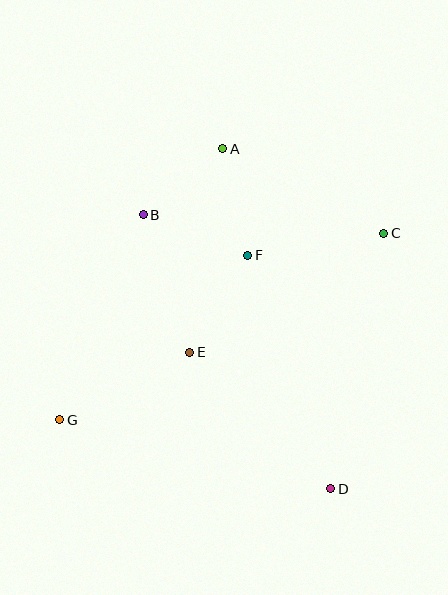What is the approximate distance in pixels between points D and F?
The distance between D and F is approximately 248 pixels.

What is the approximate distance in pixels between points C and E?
The distance between C and E is approximately 228 pixels.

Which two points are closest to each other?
Points A and B are closest to each other.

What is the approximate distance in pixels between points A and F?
The distance between A and F is approximately 109 pixels.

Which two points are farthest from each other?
Points C and G are farthest from each other.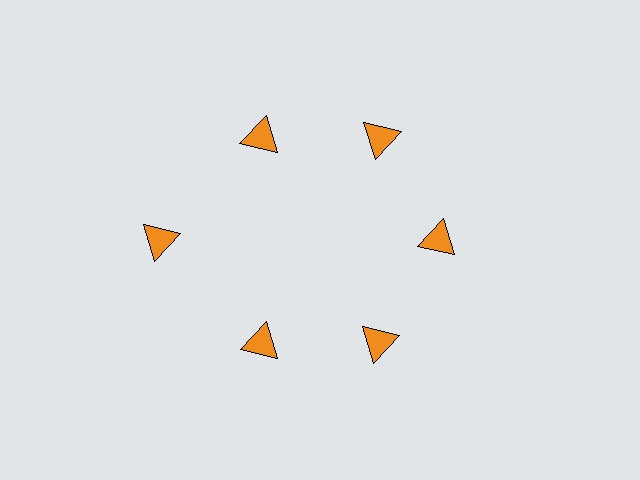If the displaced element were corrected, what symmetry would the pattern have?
It would have 6-fold rotational symmetry — the pattern would map onto itself every 60 degrees.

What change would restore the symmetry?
The symmetry would be restored by moving it inward, back onto the ring so that all 6 triangles sit at equal angles and equal distance from the center.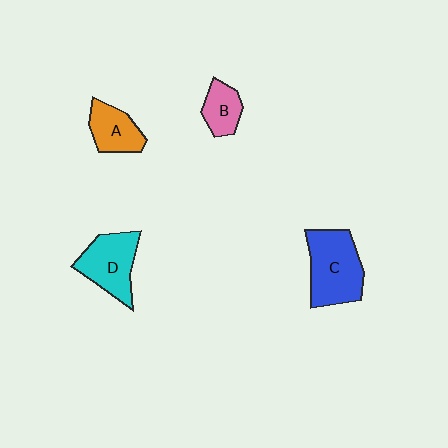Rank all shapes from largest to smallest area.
From largest to smallest: C (blue), D (cyan), A (orange), B (pink).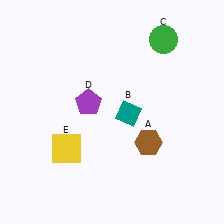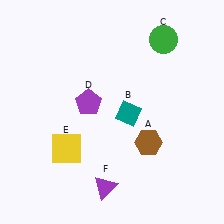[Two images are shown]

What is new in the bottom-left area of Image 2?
A purple triangle (F) was added in the bottom-left area of Image 2.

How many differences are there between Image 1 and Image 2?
There is 1 difference between the two images.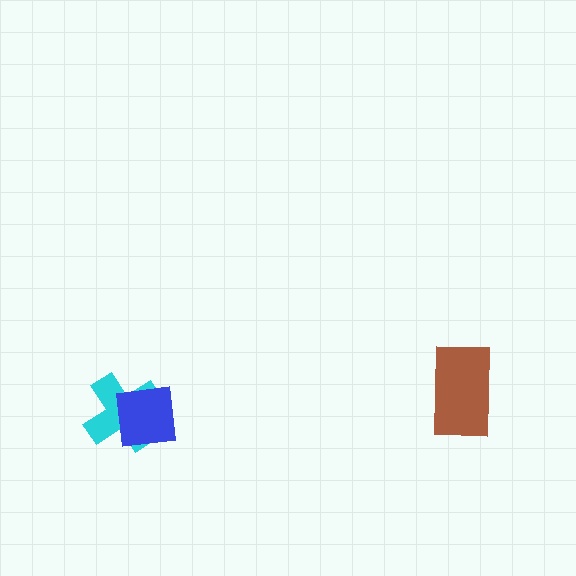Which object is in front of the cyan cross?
The blue square is in front of the cyan cross.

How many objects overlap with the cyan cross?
1 object overlaps with the cyan cross.